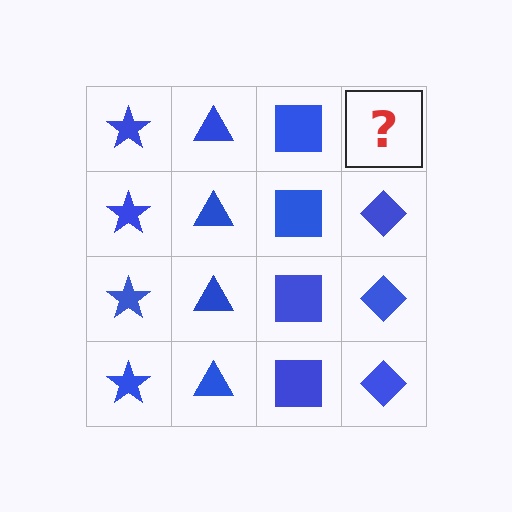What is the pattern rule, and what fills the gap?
The rule is that each column has a consistent shape. The gap should be filled with a blue diamond.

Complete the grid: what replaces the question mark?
The question mark should be replaced with a blue diamond.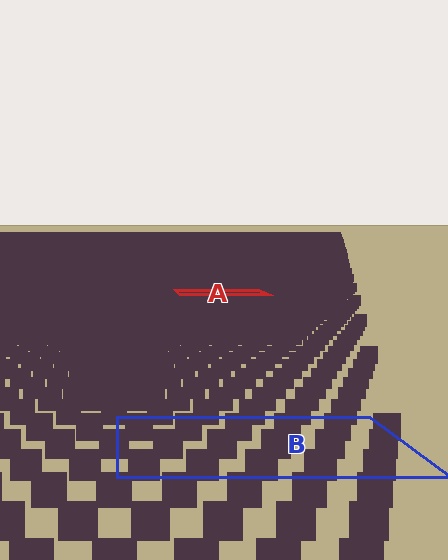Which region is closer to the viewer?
Region B is closer. The texture elements there are larger and more spread out.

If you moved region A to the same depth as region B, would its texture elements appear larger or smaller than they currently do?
They would appear larger. At a closer depth, the same texture elements are projected at a bigger on-screen size.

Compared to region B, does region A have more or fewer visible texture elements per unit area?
Region A has more texture elements per unit area — they are packed more densely because it is farther away.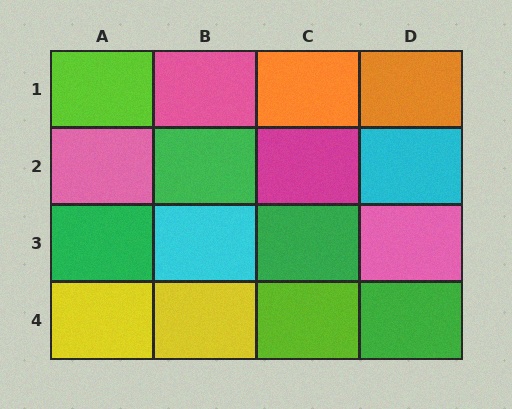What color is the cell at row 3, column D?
Pink.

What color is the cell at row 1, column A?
Lime.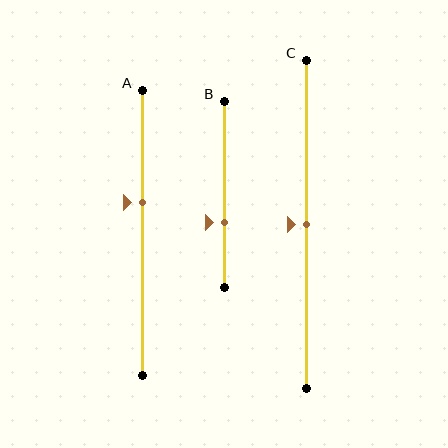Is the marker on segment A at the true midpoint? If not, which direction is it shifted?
No, the marker on segment A is shifted upward by about 11% of the segment length.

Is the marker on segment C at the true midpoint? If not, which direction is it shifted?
Yes, the marker on segment C is at the true midpoint.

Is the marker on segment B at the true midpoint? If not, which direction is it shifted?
No, the marker on segment B is shifted downward by about 15% of the segment length.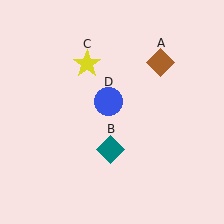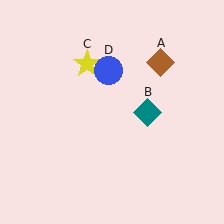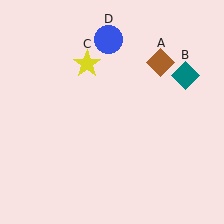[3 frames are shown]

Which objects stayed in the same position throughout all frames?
Brown diamond (object A) and yellow star (object C) remained stationary.